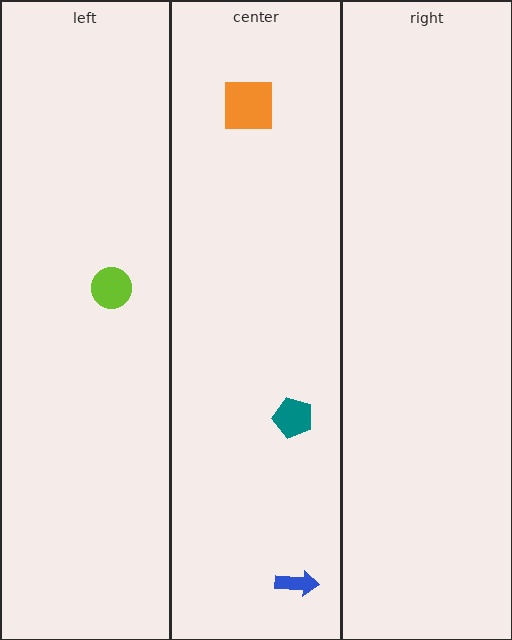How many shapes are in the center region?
3.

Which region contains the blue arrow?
The center region.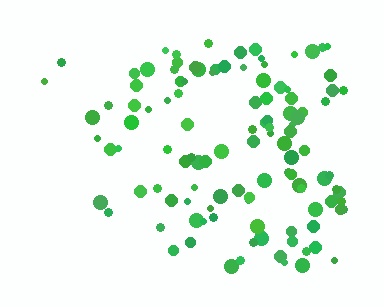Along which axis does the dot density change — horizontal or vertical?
Horizontal.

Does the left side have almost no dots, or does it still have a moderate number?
Still a moderate number, just noticeably fewer than the right.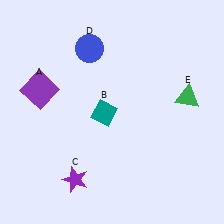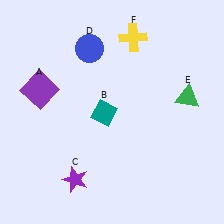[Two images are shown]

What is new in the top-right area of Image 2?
A yellow cross (F) was added in the top-right area of Image 2.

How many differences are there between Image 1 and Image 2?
There is 1 difference between the two images.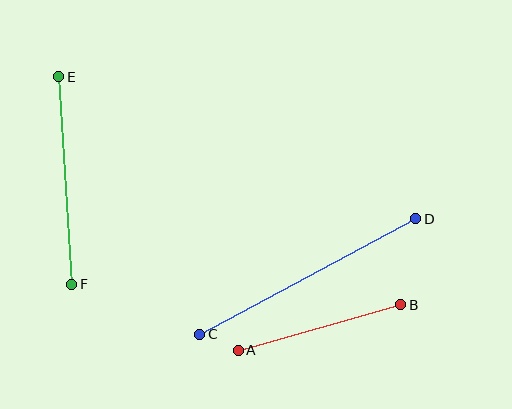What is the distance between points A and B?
The distance is approximately 169 pixels.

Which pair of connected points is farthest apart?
Points C and D are farthest apart.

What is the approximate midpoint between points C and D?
The midpoint is at approximately (308, 276) pixels.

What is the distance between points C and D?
The distance is approximately 245 pixels.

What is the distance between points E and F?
The distance is approximately 208 pixels.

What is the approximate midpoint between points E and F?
The midpoint is at approximately (65, 180) pixels.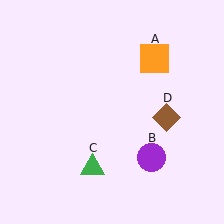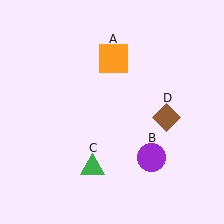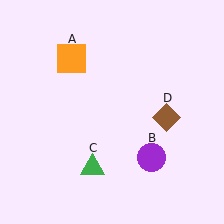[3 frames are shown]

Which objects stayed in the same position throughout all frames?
Purple circle (object B) and green triangle (object C) and brown diamond (object D) remained stationary.